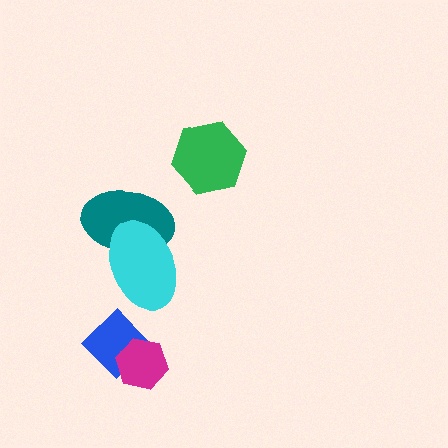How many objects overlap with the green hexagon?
0 objects overlap with the green hexagon.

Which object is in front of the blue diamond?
The magenta hexagon is in front of the blue diamond.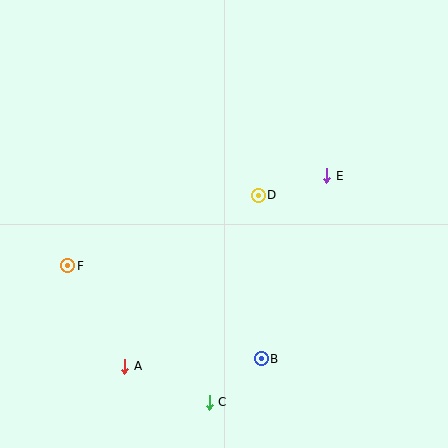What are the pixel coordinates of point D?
Point D is at (258, 195).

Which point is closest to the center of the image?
Point D at (258, 195) is closest to the center.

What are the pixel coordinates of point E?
Point E is at (327, 176).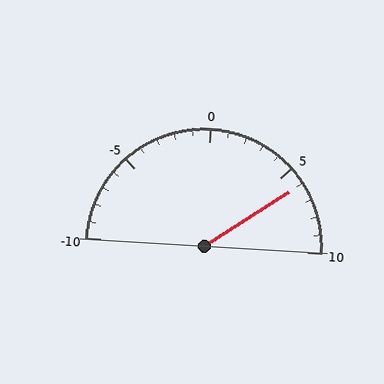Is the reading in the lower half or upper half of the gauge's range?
The reading is in the upper half of the range (-10 to 10).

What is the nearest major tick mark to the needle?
The nearest major tick mark is 5.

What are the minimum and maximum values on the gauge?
The gauge ranges from -10 to 10.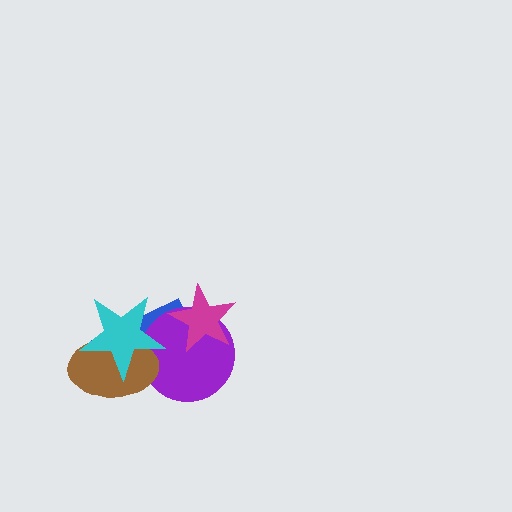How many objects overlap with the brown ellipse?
3 objects overlap with the brown ellipse.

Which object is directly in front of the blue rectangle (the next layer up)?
The purple circle is directly in front of the blue rectangle.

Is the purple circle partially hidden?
Yes, it is partially covered by another shape.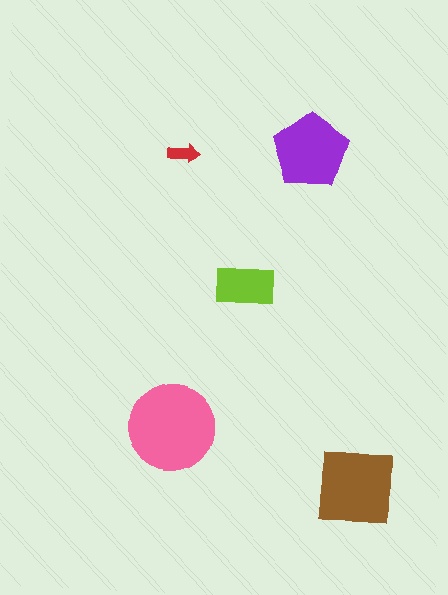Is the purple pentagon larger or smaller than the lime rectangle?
Larger.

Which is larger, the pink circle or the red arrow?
The pink circle.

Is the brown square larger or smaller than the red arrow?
Larger.